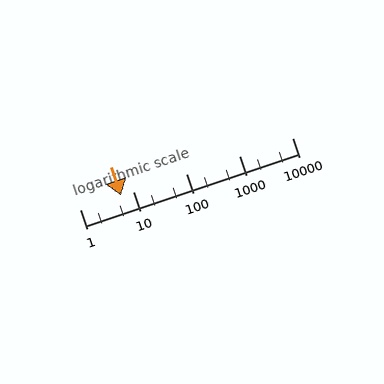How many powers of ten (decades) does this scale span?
The scale spans 4 decades, from 1 to 10000.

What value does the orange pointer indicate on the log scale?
The pointer indicates approximately 6.1.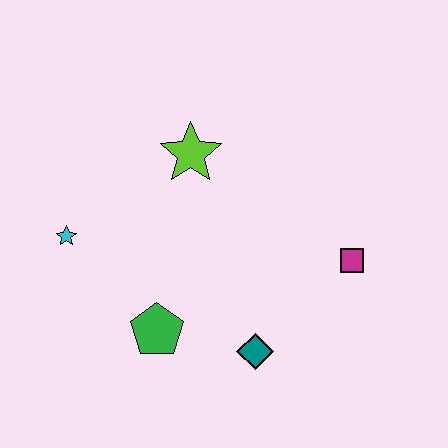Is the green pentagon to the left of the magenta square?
Yes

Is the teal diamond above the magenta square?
No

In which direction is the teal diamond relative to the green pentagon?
The teal diamond is to the right of the green pentagon.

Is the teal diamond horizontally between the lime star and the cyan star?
No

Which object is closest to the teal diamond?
The green pentagon is closest to the teal diamond.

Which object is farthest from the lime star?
The teal diamond is farthest from the lime star.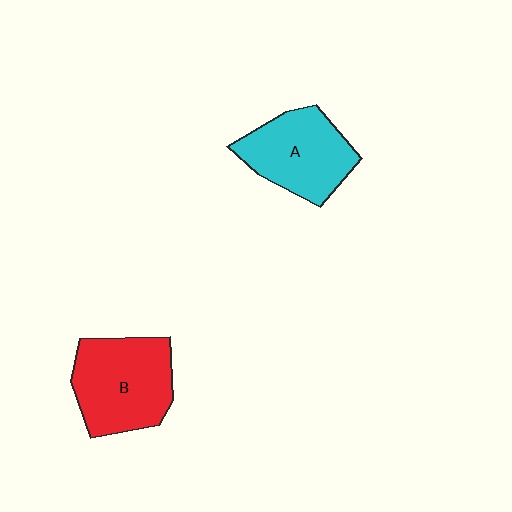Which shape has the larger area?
Shape B (red).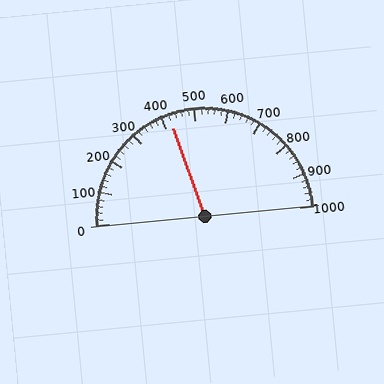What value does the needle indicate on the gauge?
The needle indicates approximately 420.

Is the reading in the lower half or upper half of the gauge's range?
The reading is in the lower half of the range (0 to 1000).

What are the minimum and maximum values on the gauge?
The gauge ranges from 0 to 1000.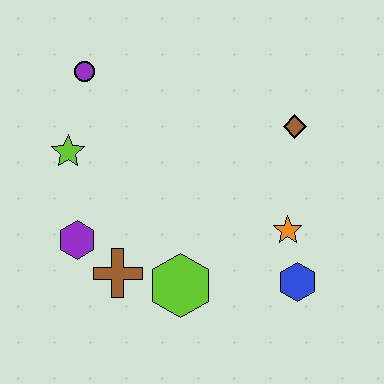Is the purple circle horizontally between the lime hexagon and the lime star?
Yes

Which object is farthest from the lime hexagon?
The purple circle is farthest from the lime hexagon.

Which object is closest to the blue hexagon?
The orange star is closest to the blue hexagon.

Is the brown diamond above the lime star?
Yes